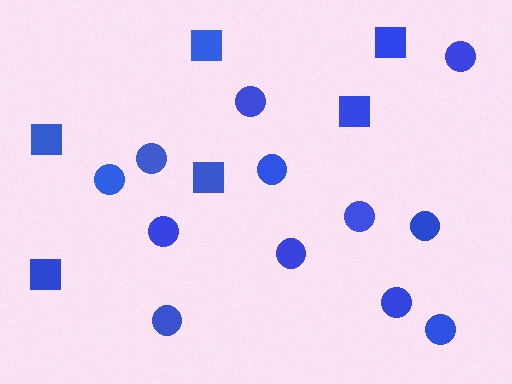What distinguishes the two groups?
There are 2 groups: one group of squares (6) and one group of circles (12).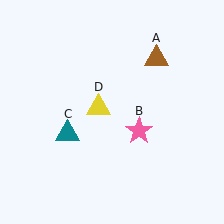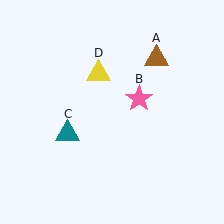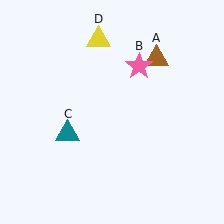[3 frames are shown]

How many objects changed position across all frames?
2 objects changed position: pink star (object B), yellow triangle (object D).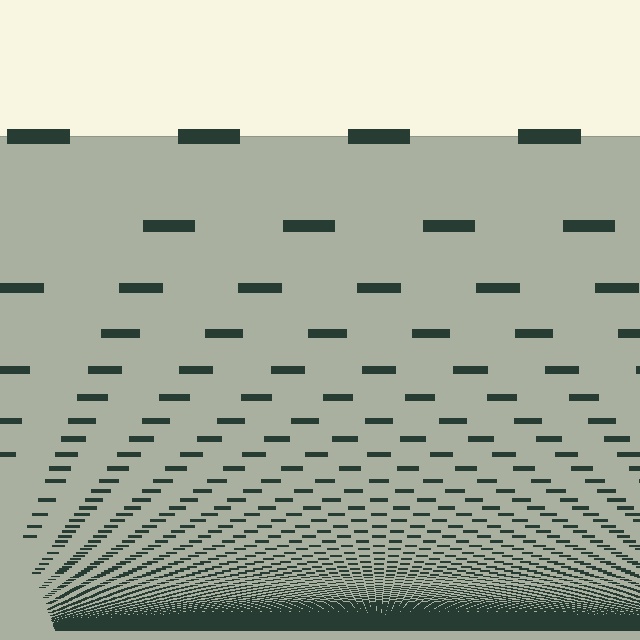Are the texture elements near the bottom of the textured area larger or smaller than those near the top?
Smaller. The gradient is inverted — elements near the bottom are smaller and denser.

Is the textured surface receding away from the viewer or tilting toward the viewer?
The surface appears to tilt toward the viewer. Texture elements get larger and sparser toward the top.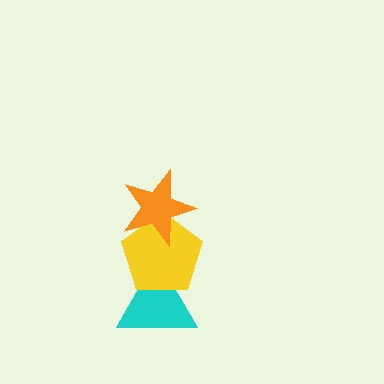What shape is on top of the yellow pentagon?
The orange star is on top of the yellow pentagon.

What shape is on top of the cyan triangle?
The yellow pentagon is on top of the cyan triangle.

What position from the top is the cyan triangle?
The cyan triangle is 3rd from the top.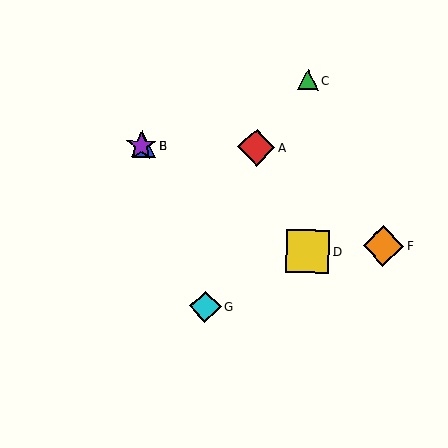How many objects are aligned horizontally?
3 objects (A, B, E) are aligned horizontally.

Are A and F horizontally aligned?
No, A is at y≈147 and F is at y≈246.